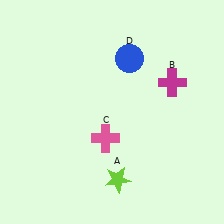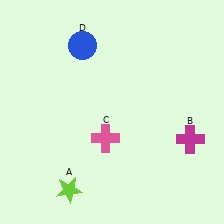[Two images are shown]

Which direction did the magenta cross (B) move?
The magenta cross (B) moved down.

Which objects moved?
The objects that moved are: the lime star (A), the magenta cross (B), the blue circle (D).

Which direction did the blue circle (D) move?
The blue circle (D) moved left.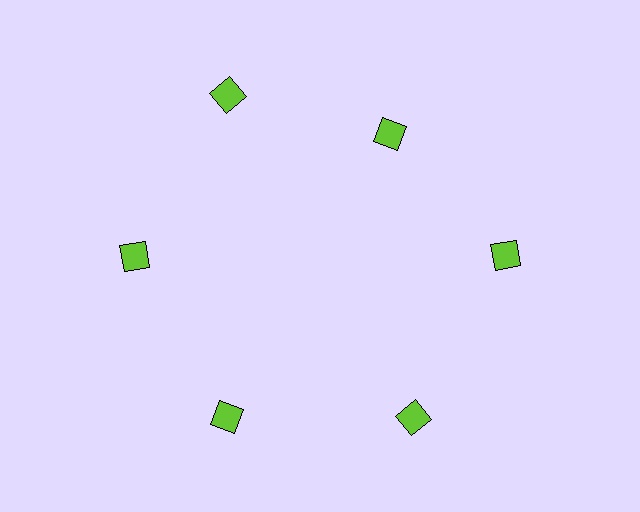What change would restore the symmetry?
The symmetry would be restored by moving it outward, back onto the ring so that all 6 squares sit at equal angles and equal distance from the center.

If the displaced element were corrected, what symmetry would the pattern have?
It would have 6-fold rotational symmetry — the pattern would map onto itself every 60 degrees.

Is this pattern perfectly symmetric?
No. The 6 lime squares are arranged in a ring, but one element near the 1 o'clock position is pulled inward toward the center, breaking the 6-fold rotational symmetry.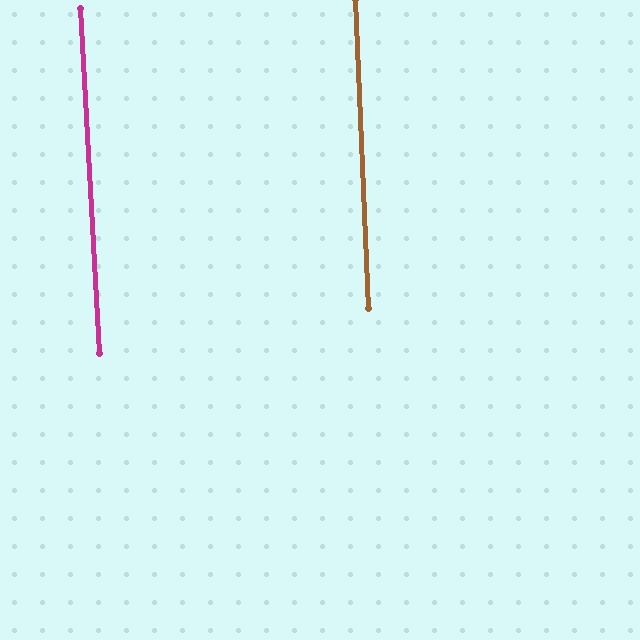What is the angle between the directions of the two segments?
Approximately 1 degree.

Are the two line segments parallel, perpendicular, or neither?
Parallel — their directions differ by only 0.7°.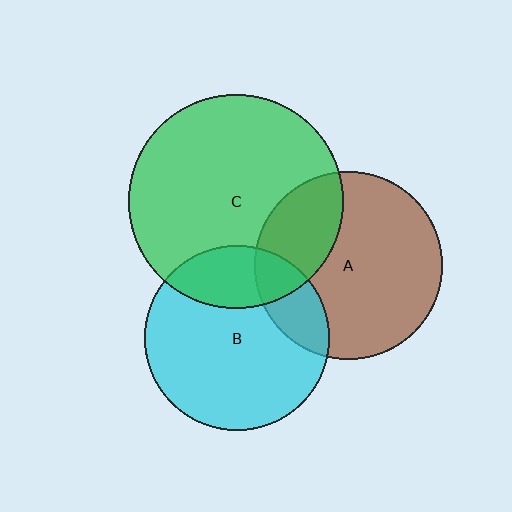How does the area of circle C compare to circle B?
Approximately 1.3 times.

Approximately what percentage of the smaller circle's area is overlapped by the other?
Approximately 30%.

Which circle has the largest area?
Circle C (green).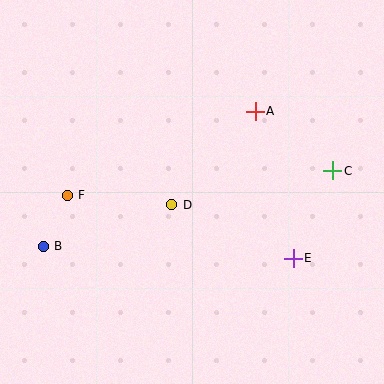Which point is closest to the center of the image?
Point D at (172, 205) is closest to the center.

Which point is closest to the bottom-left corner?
Point B is closest to the bottom-left corner.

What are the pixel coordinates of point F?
Point F is at (67, 195).